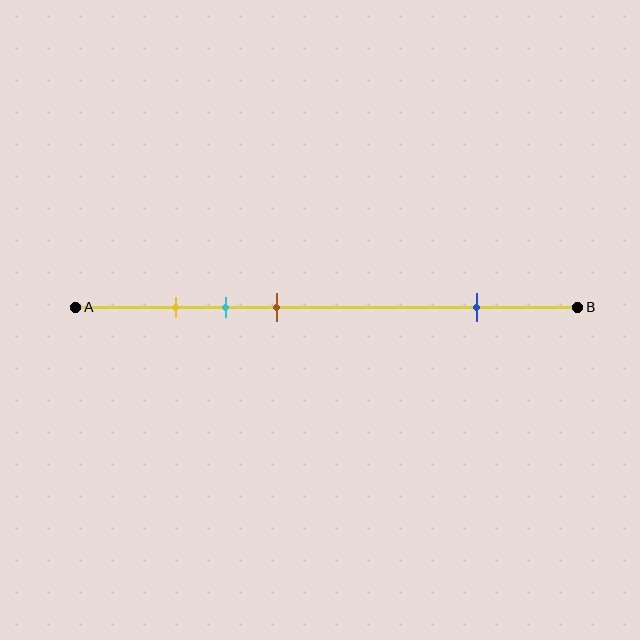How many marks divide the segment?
There are 4 marks dividing the segment.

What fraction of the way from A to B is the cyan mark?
The cyan mark is approximately 30% (0.3) of the way from A to B.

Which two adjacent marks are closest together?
The yellow and cyan marks are the closest adjacent pair.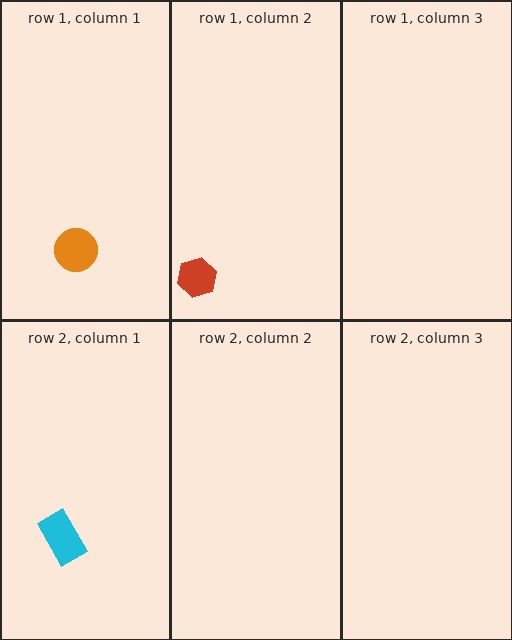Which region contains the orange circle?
The row 1, column 1 region.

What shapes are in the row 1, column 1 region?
The orange circle.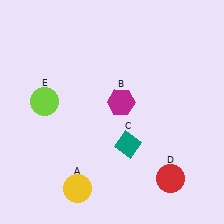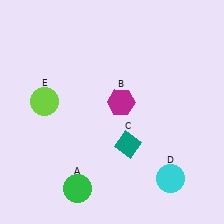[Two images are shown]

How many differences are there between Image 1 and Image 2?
There are 2 differences between the two images.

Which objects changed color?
A changed from yellow to green. D changed from red to cyan.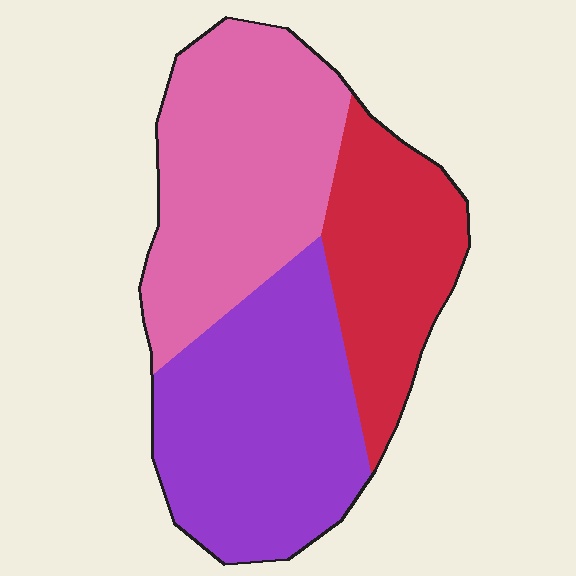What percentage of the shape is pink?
Pink takes up about three eighths (3/8) of the shape.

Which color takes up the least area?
Red, at roughly 25%.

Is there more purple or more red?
Purple.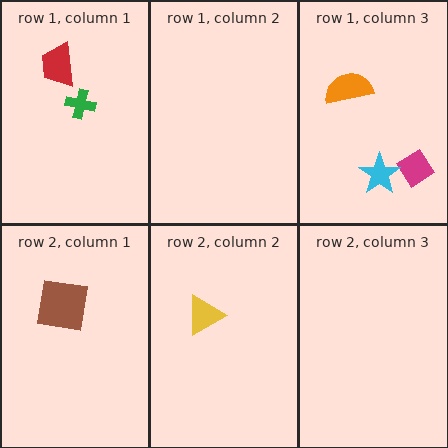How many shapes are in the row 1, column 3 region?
3.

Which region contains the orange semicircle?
The row 1, column 3 region.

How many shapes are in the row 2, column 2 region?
1.